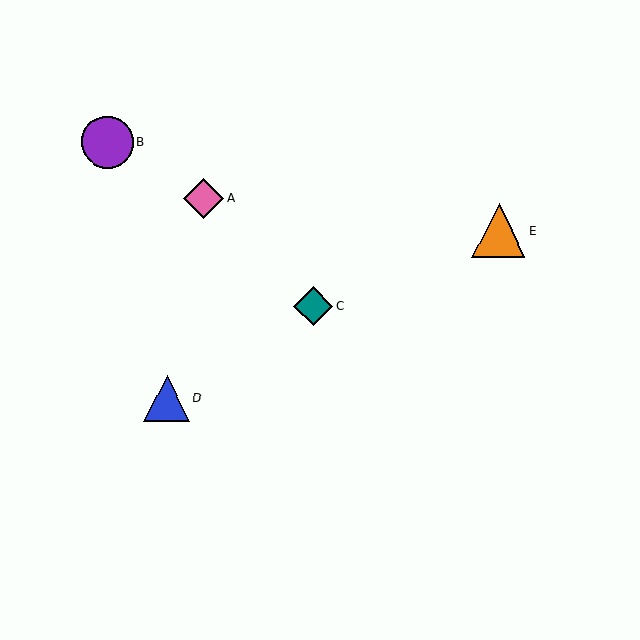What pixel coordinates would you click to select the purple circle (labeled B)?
Click at (108, 142) to select the purple circle B.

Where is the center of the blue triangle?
The center of the blue triangle is at (167, 398).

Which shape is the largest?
The orange triangle (labeled E) is the largest.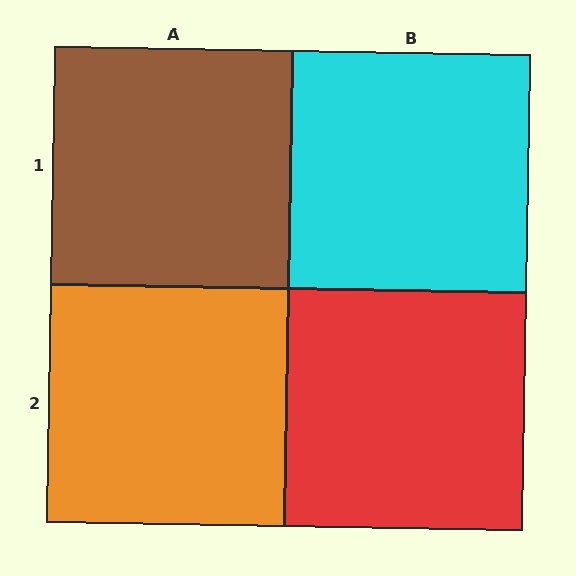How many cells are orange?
1 cell is orange.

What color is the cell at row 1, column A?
Brown.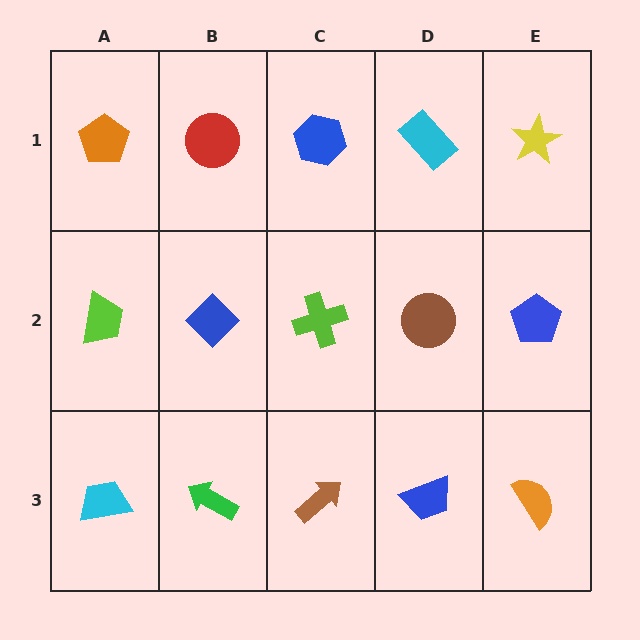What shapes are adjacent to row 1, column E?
A blue pentagon (row 2, column E), a cyan rectangle (row 1, column D).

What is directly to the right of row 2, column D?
A blue pentagon.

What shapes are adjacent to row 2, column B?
A red circle (row 1, column B), a green arrow (row 3, column B), a lime trapezoid (row 2, column A), a lime cross (row 2, column C).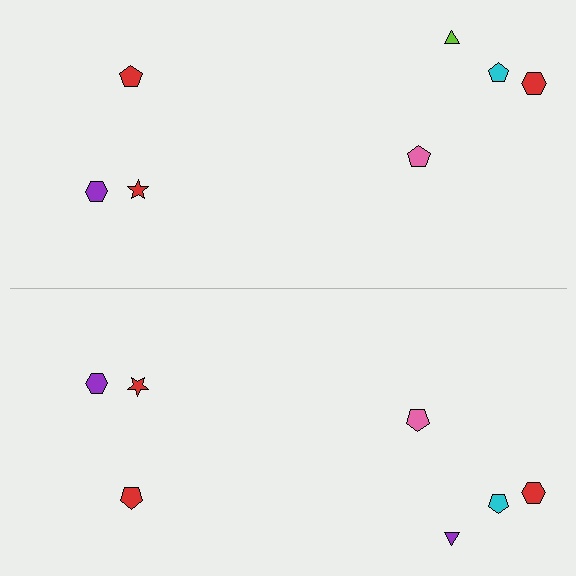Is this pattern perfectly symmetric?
No, the pattern is not perfectly symmetric. The purple triangle on the bottom side breaks the symmetry — its mirror counterpart is lime.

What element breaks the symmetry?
The purple triangle on the bottom side breaks the symmetry — its mirror counterpart is lime.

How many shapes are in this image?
There are 14 shapes in this image.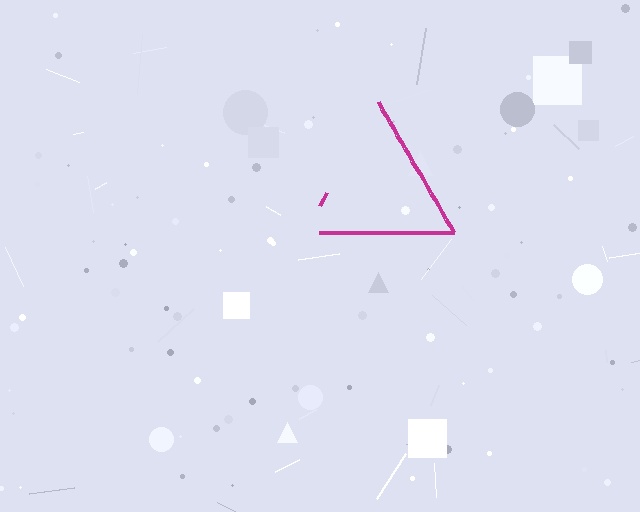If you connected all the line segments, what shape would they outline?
They would outline a triangle.